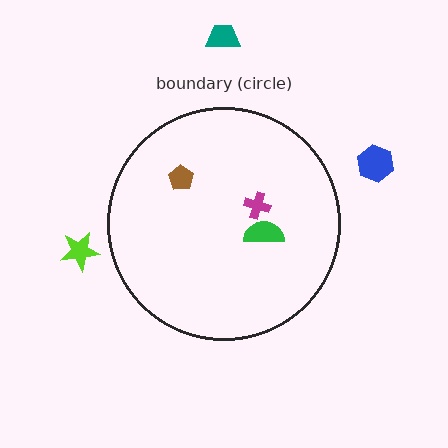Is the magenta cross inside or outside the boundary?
Inside.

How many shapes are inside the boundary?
3 inside, 3 outside.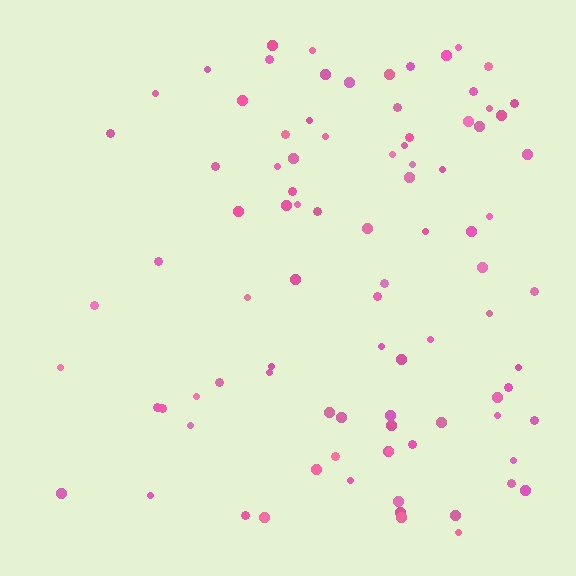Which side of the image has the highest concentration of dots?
The right.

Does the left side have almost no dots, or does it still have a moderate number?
Still a moderate number, just noticeably fewer than the right.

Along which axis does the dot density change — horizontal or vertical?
Horizontal.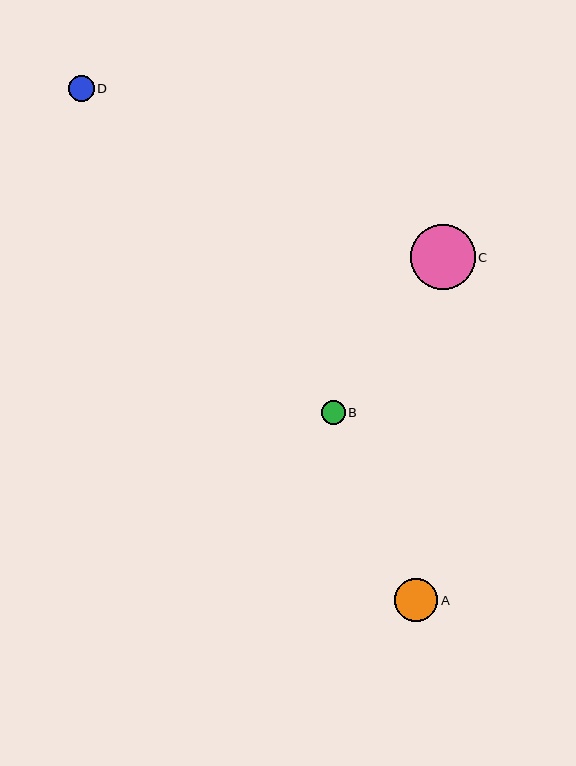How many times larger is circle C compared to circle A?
Circle C is approximately 1.5 times the size of circle A.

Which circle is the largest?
Circle C is the largest with a size of approximately 65 pixels.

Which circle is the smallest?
Circle B is the smallest with a size of approximately 24 pixels.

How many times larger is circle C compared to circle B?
Circle C is approximately 2.7 times the size of circle B.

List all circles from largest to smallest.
From largest to smallest: C, A, D, B.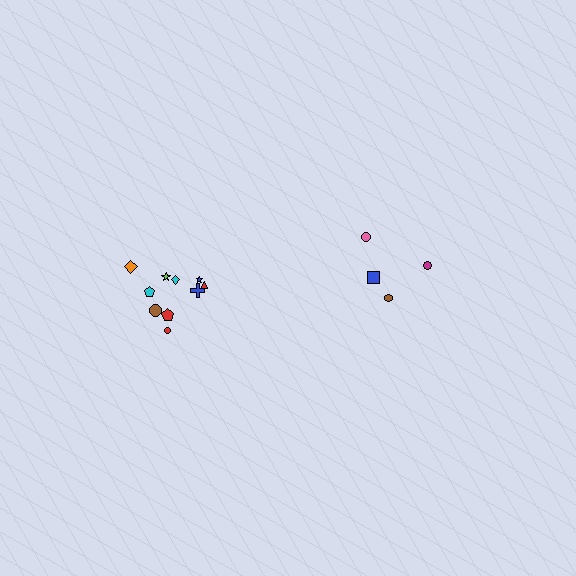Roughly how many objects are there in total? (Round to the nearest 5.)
Roughly 15 objects in total.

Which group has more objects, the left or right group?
The left group.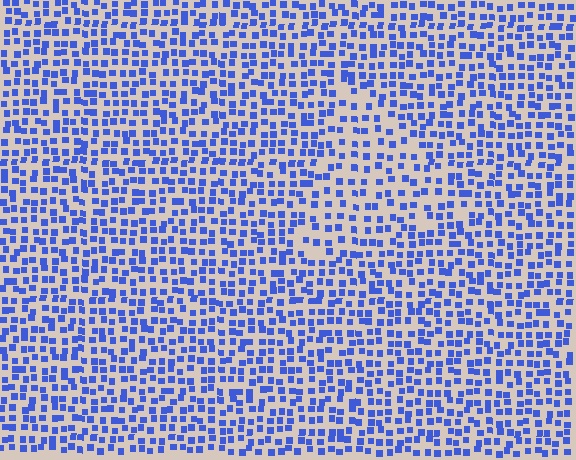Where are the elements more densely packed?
The elements are more densely packed outside the triangle boundary.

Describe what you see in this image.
The image contains small blue elements arranged at two different densities. A triangle-shaped region is visible where the elements are less densely packed than the surrounding area.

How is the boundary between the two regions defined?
The boundary is defined by a change in element density (approximately 1.6x ratio). All elements are the same color, size, and shape.